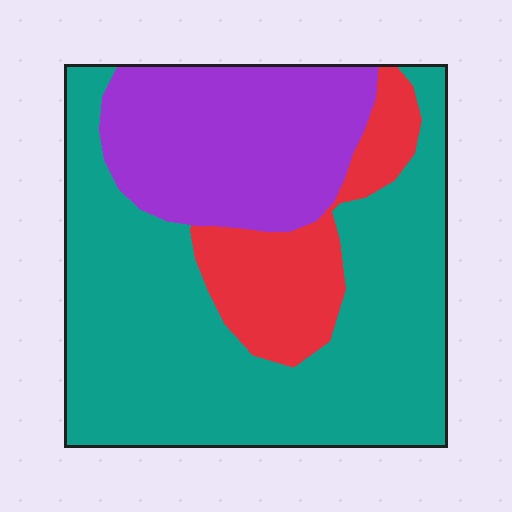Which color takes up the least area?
Red, at roughly 15%.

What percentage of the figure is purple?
Purple covers around 25% of the figure.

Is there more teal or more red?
Teal.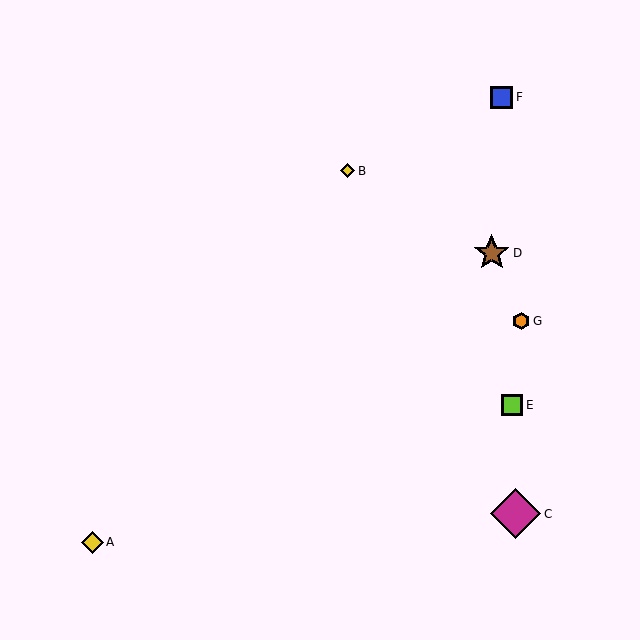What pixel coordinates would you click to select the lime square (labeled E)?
Click at (512, 405) to select the lime square E.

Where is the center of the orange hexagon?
The center of the orange hexagon is at (521, 321).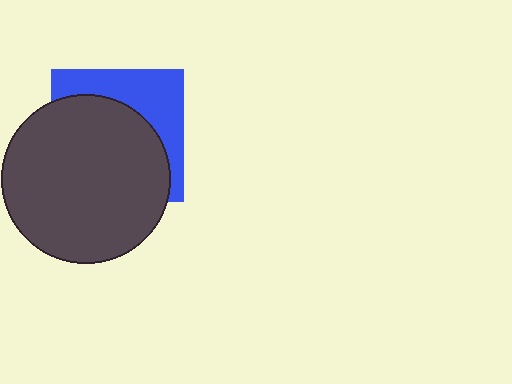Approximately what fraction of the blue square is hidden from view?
Roughly 64% of the blue square is hidden behind the dark gray circle.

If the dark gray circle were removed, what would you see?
You would see the complete blue square.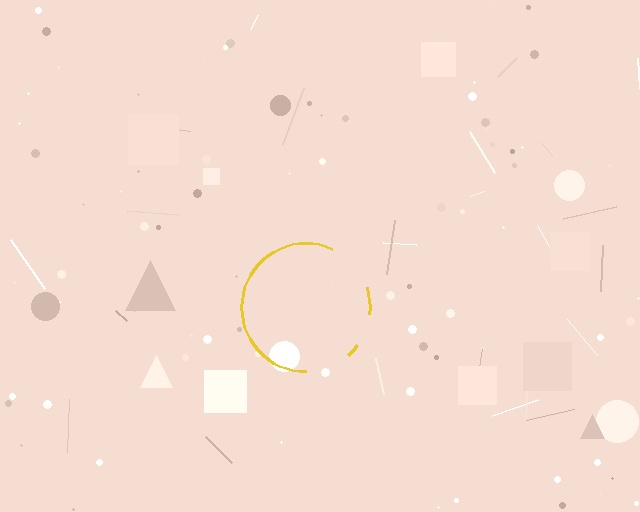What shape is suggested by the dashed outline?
The dashed outline suggests a circle.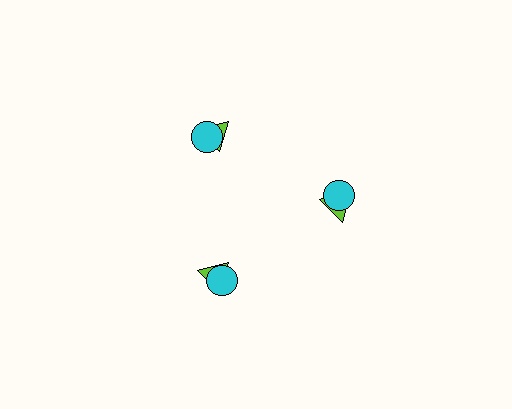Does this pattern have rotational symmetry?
Yes, this pattern has 3-fold rotational symmetry. It looks the same after rotating 120 degrees around the center.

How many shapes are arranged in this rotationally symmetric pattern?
There are 6 shapes, arranged in 3 groups of 2.